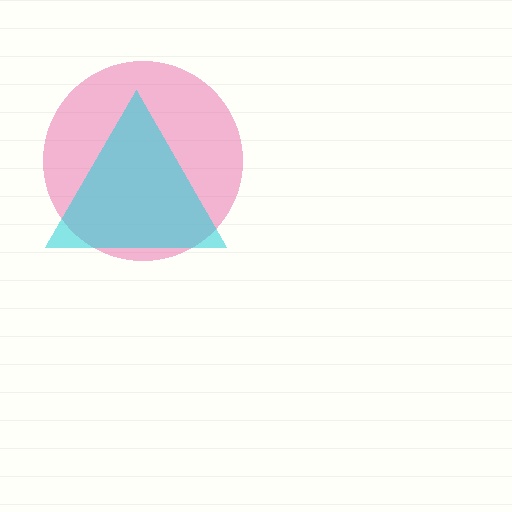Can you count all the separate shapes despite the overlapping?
Yes, there are 2 separate shapes.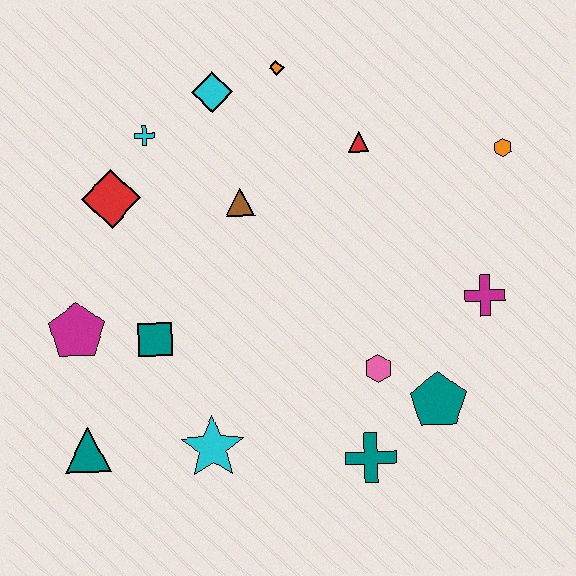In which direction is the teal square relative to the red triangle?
The teal square is to the left of the red triangle.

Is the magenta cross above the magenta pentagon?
Yes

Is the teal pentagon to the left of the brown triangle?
No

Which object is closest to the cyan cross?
The red diamond is closest to the cyan cross.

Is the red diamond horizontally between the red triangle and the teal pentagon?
No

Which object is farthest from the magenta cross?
The teal triangle is farthest from the magenta cross.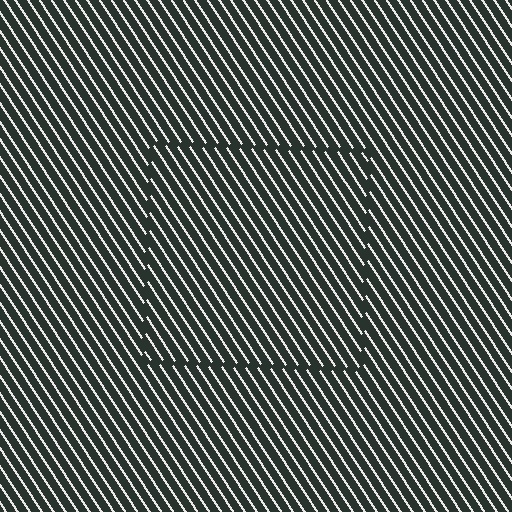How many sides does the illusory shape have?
4 sides — the line-ends trace a square.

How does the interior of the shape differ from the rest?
The interior of the shape contains the same grating, shifted by half a period — the contour is defined by the phase discontinuity where line-ends from the inner and outer gratings abut.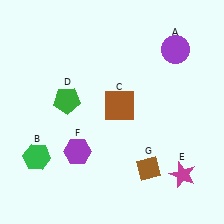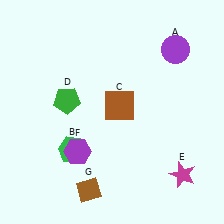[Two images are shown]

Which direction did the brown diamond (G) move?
The brown diamond (G) moved left.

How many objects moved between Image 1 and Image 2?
2 objects moved between the two images.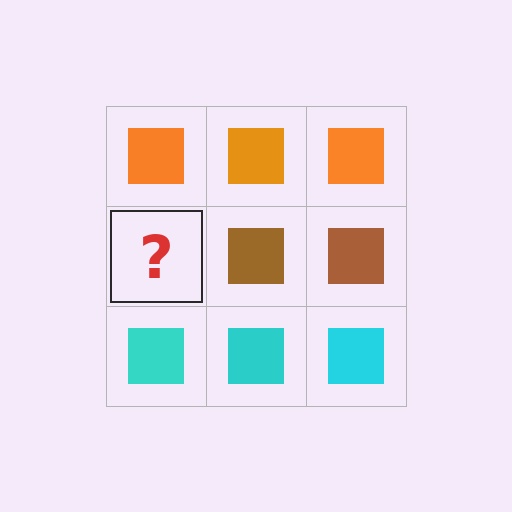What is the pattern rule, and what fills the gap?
The rule is that each row has a consistent color. The gap should be filled with a brown square.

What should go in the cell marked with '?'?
The missing cell should contain a brown square.